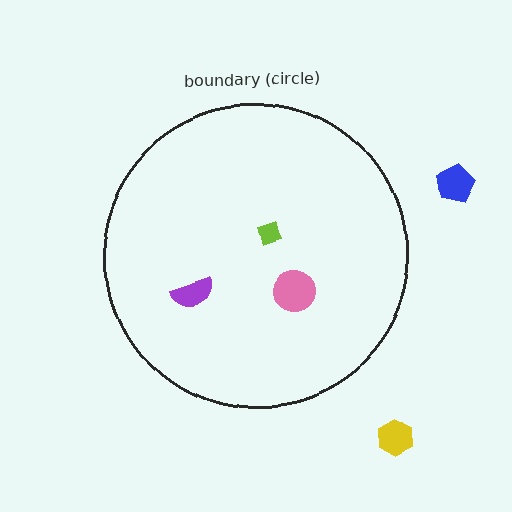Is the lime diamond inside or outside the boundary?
Inside.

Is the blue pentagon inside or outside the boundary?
Outside.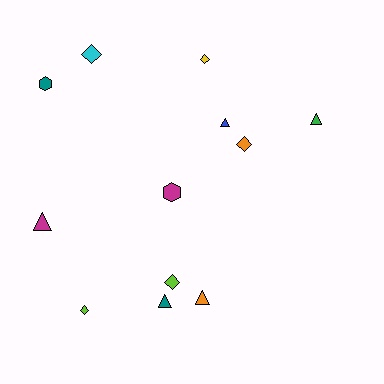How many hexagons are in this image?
There are 2 hexagons.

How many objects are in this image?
There are 12 objects.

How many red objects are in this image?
There are no red objects.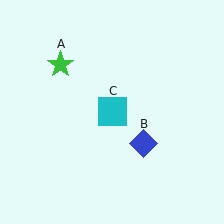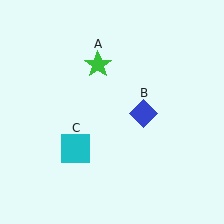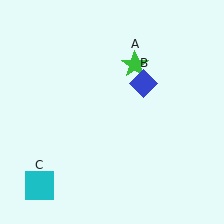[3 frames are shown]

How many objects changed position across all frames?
3 objects changed position: green star (object A), blue diamond (object B), cyan square (object C).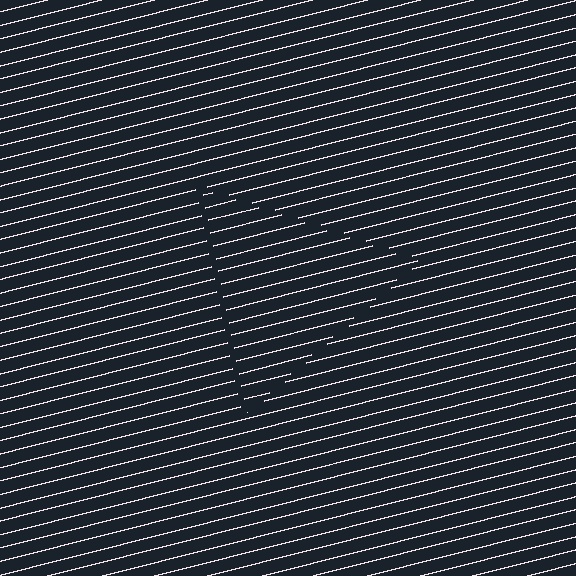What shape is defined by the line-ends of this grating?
An illusory triangle. The interior of the shape contains the same grating, shifted by half a period — the contour is defined by the phase discontinuity where line-ends from the inner and outer gratings abut.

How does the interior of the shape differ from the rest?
The interior of the shape contains the same grating, shifted by half a period — the contour is defined by the phase discontinuity where line-ends from the inner and outer gratings abut.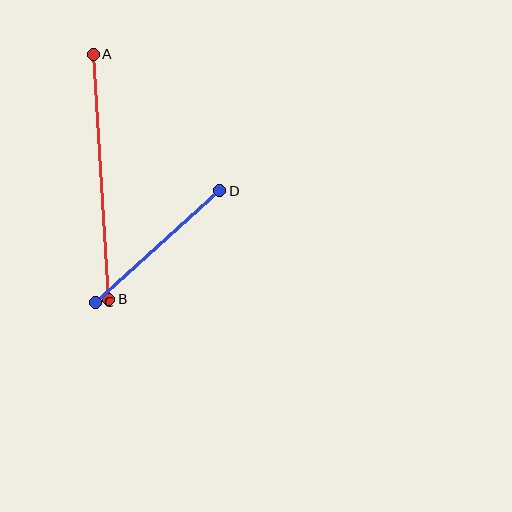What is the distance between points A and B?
The distance is approximately 246 pixels.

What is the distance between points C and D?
The distance is approximately 167 pixels.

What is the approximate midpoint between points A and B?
The midpoint is at approximately (101, 177) pixels.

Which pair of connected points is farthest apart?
Points A and B are farthest apart.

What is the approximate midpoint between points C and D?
The midpoint is at approximately (157, 246) pixels.